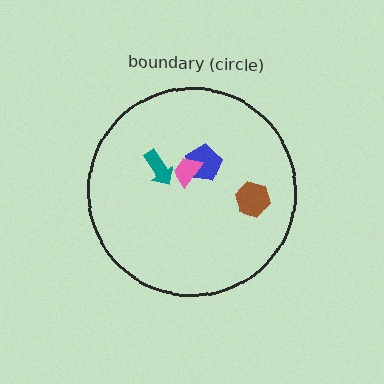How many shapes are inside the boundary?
4 inside, 0 outside.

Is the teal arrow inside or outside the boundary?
Inside.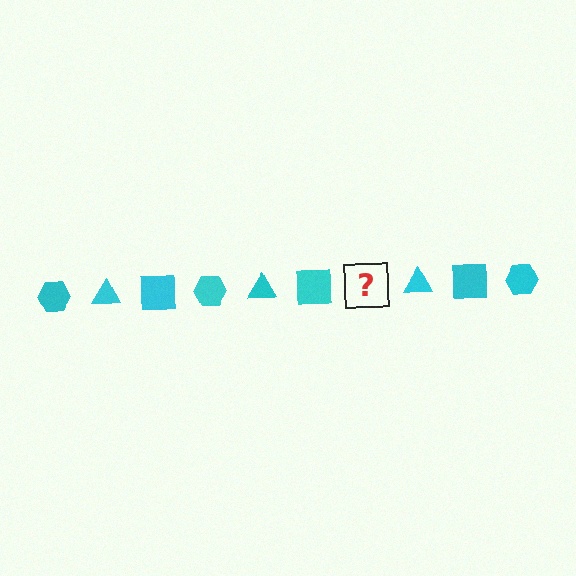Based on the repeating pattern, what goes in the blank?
The blank should be a cyan hexagon.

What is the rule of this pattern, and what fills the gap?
The rule is that the pattern cycles through hexagon, triangle, square shapes in cyan. The gap should be filled with a cyan hexagon.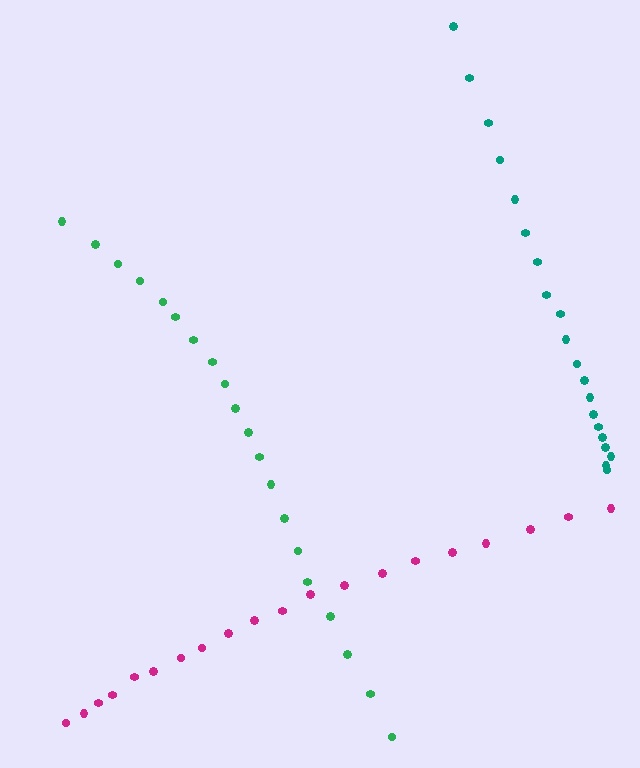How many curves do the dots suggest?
There are 3 distinct paths.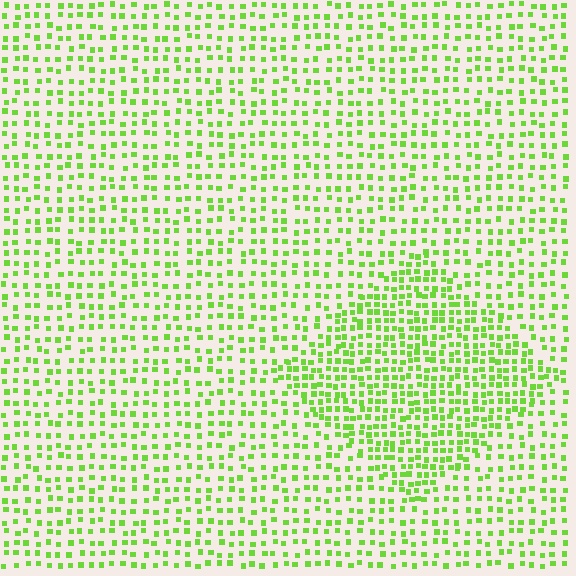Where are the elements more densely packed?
The elements are more densely packed inside the diamond boundary.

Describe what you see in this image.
The image contains small lime elements arranged at two different densities. A diamond-shaped region is visible where the elements are more densely packed than the surrounding area.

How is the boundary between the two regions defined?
The boundary is defined by a change in element density (approximately 1.8x ratio). All elements are the same color, size, and shape.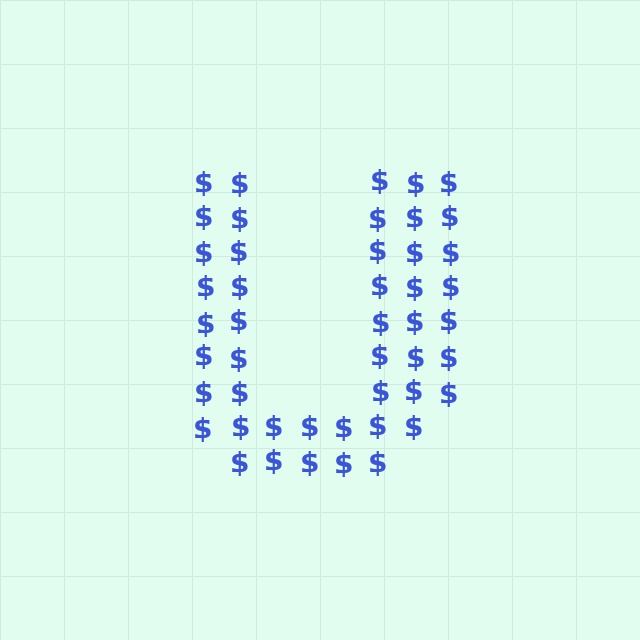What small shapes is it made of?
It is made of small dollar signs.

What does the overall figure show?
The overall figure shows the letter U.